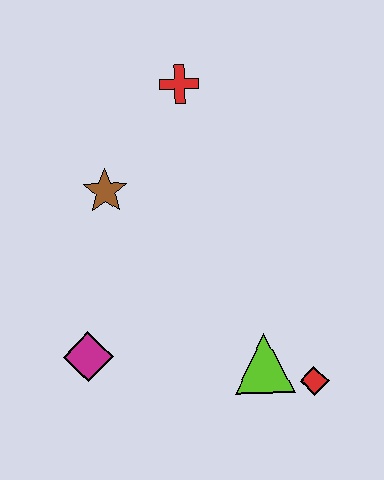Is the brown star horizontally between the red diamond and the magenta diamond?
Yes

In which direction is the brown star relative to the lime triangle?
The brown star is above the lime triangle.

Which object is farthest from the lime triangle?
The red cross is farthest from the lime triangle.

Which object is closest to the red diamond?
The lime triangle is closest to the red diamond.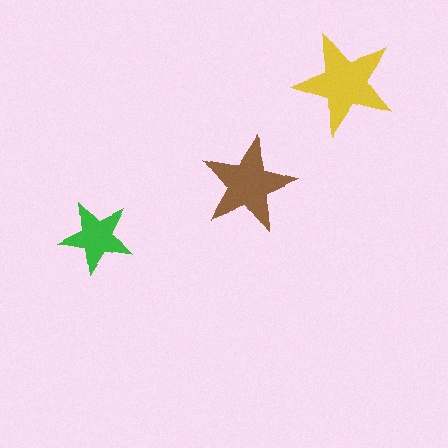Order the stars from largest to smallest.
the yellow one, the brown one, the green one.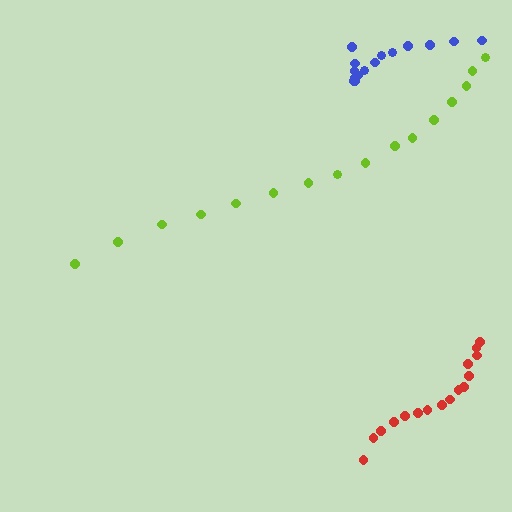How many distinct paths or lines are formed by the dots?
There are 3 distinct paths.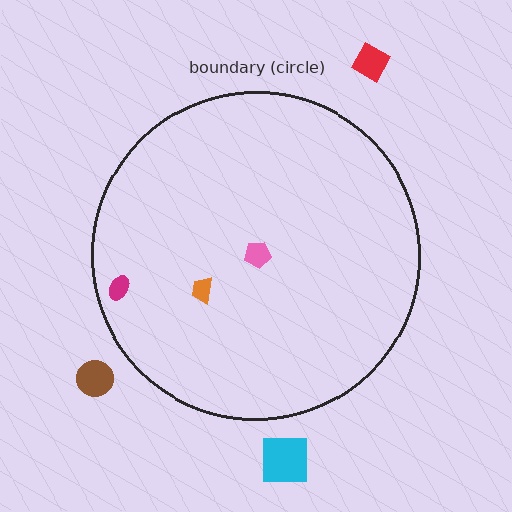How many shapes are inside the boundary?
3 inside, 3 outside.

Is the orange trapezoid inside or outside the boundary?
Inside.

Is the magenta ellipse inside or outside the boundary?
Inside.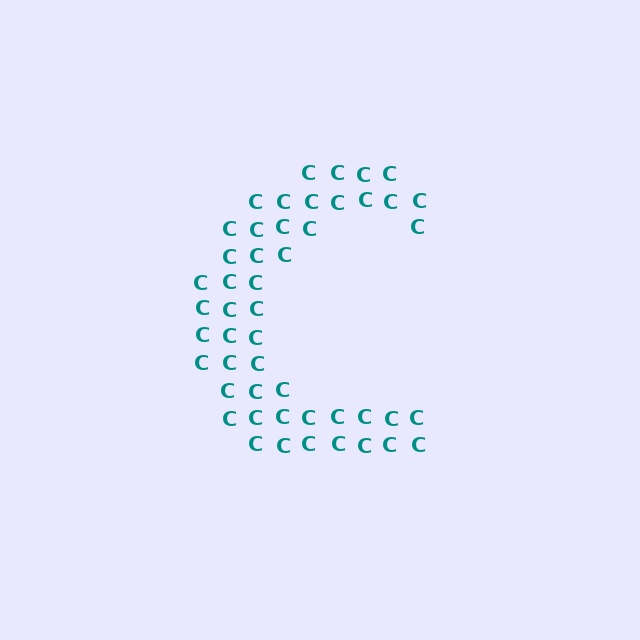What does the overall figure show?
The overall figure shows the letter C.